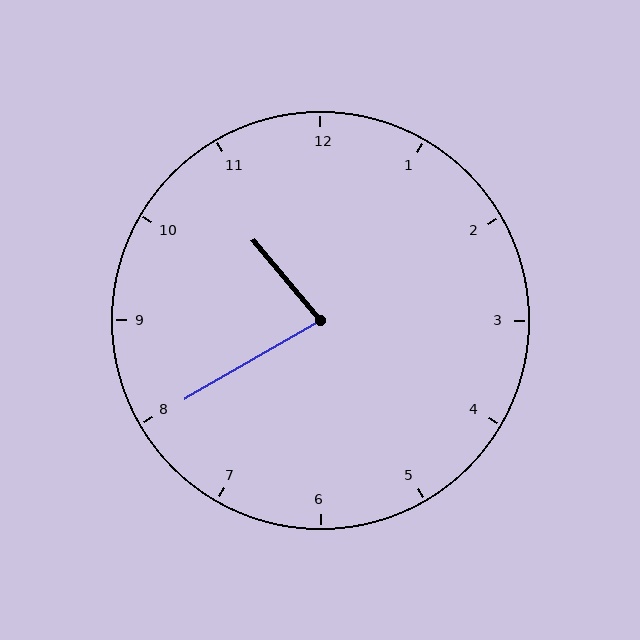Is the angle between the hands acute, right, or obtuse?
It is acute.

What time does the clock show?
10:40.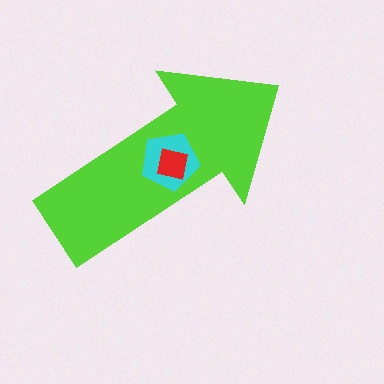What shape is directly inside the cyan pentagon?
The red square.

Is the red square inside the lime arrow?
Yes.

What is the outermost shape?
The lime arrow.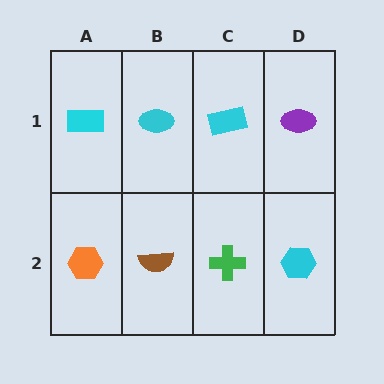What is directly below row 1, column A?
An orange hexagon.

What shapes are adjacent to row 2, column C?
A cyan rectangle (row 1, column C), a brown semicircle (row 2, column B), a cyan hexagon (row 2, column D).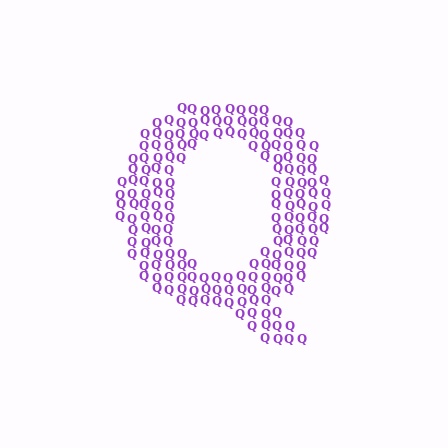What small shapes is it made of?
It is made of small letter Q's.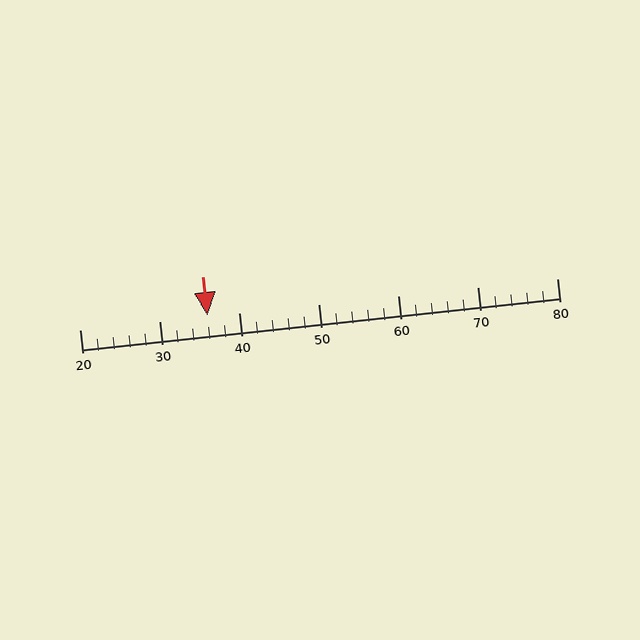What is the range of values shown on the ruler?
The ruler shows values from 20 to 80.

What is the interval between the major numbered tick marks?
The major tick marks are spaced 10 units apart.